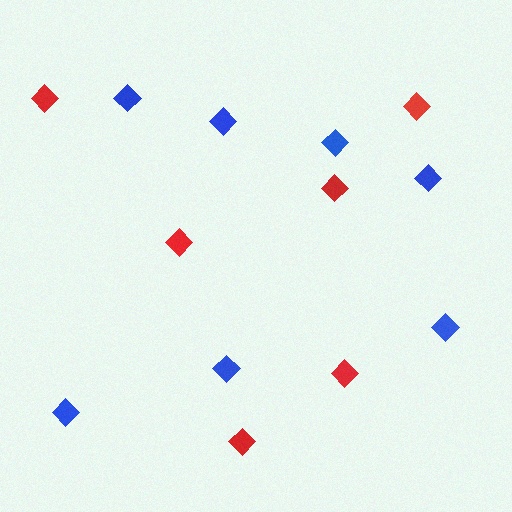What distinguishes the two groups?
There are 2 groups: one group of blue diamonds (7) and one group of red diamonds (6).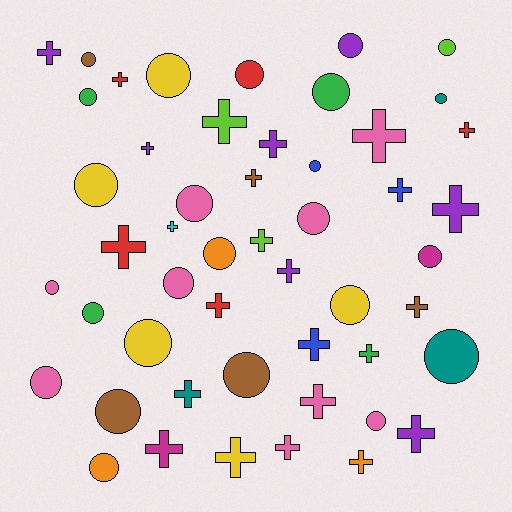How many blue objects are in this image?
There are 3 blue objects.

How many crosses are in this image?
There are 25 crosses.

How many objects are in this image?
There are 50 objects.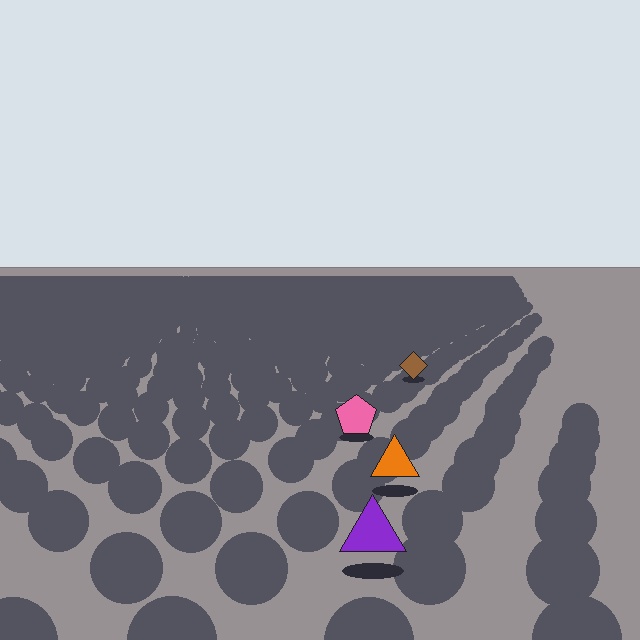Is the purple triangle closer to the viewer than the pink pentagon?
Yes. The purple triangle is closer — you can tell from the texture gradient: the ground texture is coarser near it.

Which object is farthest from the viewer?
The brown diamond is farthest from the viewer. It appears smaller and the ground texture around it is denser.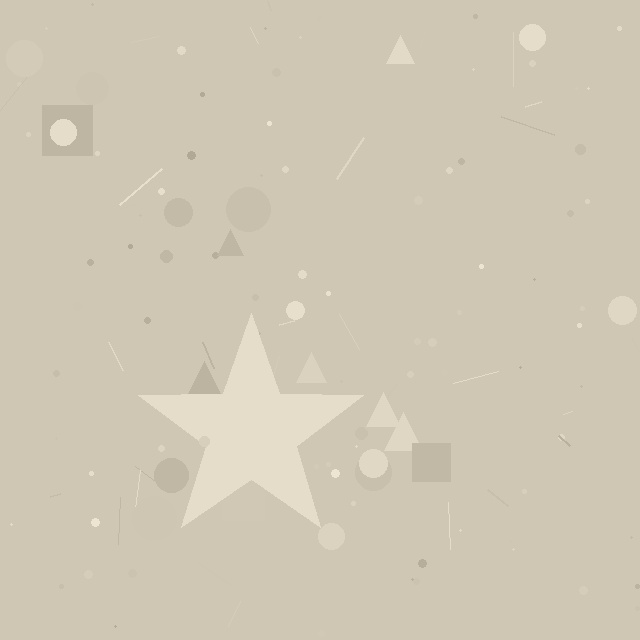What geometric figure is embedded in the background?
A star is embedded in the background.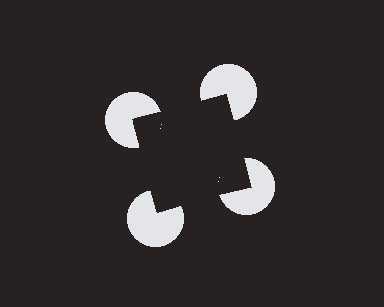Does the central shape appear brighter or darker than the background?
It typically appears slightly darker than the background, even though no actual brightness change is drawn.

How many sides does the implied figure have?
4 sides.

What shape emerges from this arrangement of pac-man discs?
An illusory square — its edges are inferred from the aligned wedge cuts in the pac-man discs, not physically drawn.